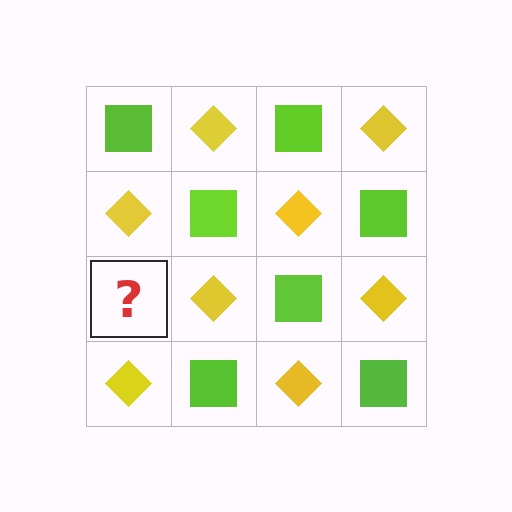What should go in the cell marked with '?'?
The missing cell should contain a lime square.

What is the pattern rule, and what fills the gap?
The rule is that it alternates lime square and yellow diamond in a checkerboard pattern. The gap should be filled with a lime square.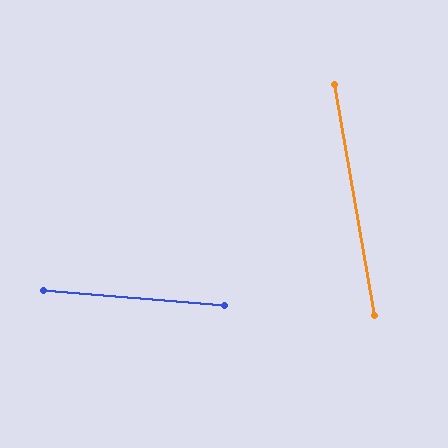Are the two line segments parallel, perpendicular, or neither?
Neither parallel nor perpendicular — they differ by about 76°.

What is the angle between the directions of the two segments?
Approximately 76 degrees.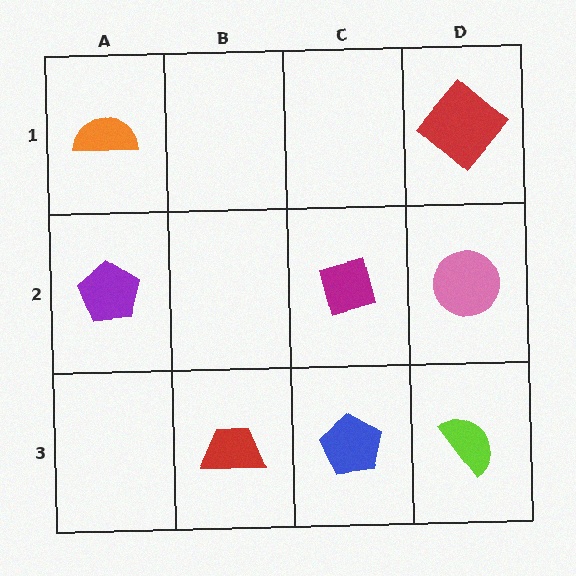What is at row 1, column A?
An orange semicircle.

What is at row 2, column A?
A purple pentagon.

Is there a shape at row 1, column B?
No, that cell is empty.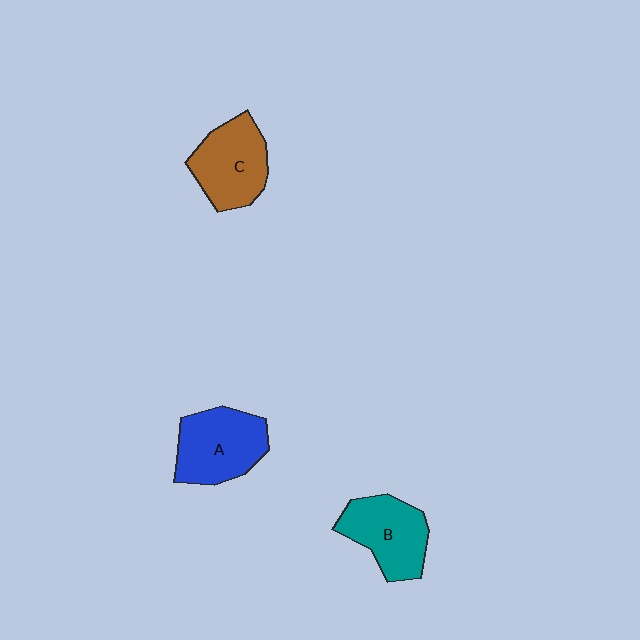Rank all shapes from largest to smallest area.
From largest to smallest: A (blue), C (brown), B (teal).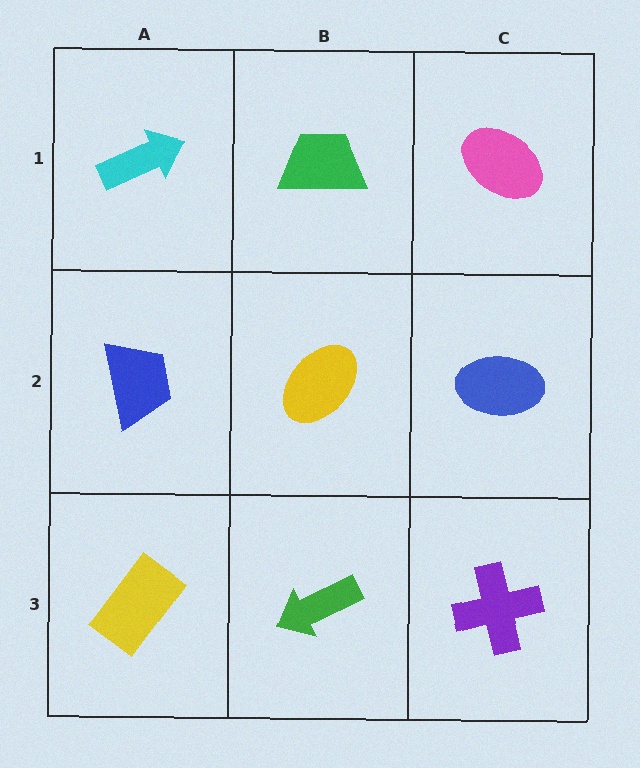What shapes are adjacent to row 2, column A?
A cyan arrow (row 1, column A), a yellow rectangle (row 3, column A), a yellow ellipse (row 2, column B).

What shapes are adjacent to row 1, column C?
A blue ellipse (row 2, column C), a green trapezoid (row 1, column B).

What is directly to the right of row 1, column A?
A green trapezoid.